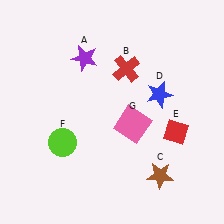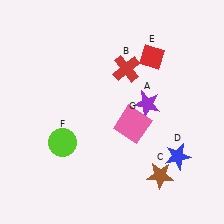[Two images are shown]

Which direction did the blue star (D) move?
The blue star (D) moved down.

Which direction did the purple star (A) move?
The purple star (A) moved right.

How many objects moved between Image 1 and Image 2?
3 objects moved between the two images.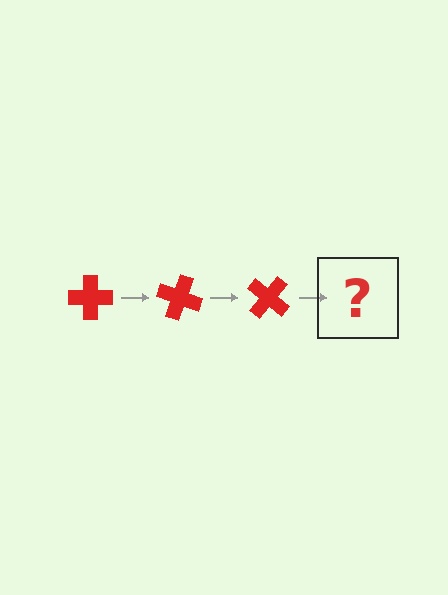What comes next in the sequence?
The next element should be a red cross rotated 60 degrees.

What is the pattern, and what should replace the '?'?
The pattern is that the cross rotates 20 degrees each step. The '?' should be a red cross rotated 60 degrees.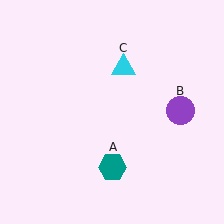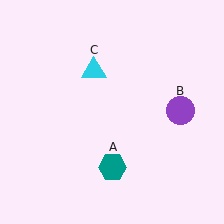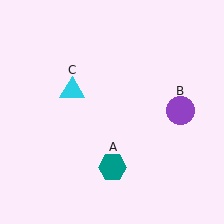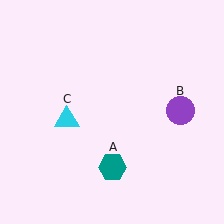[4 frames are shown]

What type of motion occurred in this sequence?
The cyan triangle (object C) rotated counterclockwise around the center of the scene.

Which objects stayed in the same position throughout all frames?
Teal hexagon (object A) and purple circle (object B) remained stationary.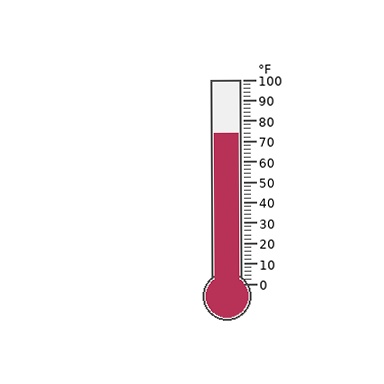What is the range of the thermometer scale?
The thermometer scale ranges from 0°F to 100°F.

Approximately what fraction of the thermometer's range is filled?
The thermometer is filled to approximately 75% of its range.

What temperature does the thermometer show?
The thermometer shows approximately 74°F.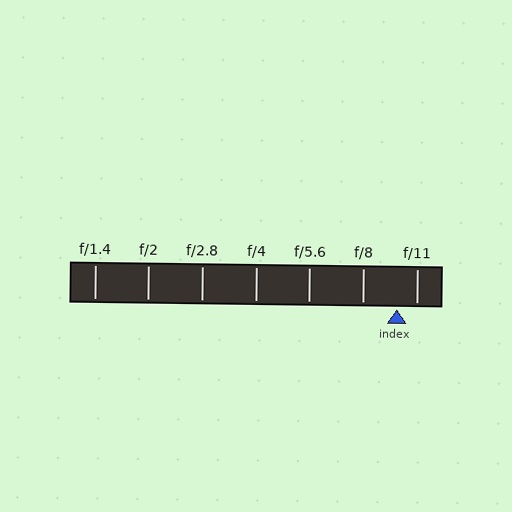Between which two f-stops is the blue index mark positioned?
The index mark is between f/8 and f/11.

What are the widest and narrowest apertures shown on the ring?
The widest aperture shown is f/1.4 and the narrowest is f/11.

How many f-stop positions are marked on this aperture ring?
There are 7 f-stop positions marked.